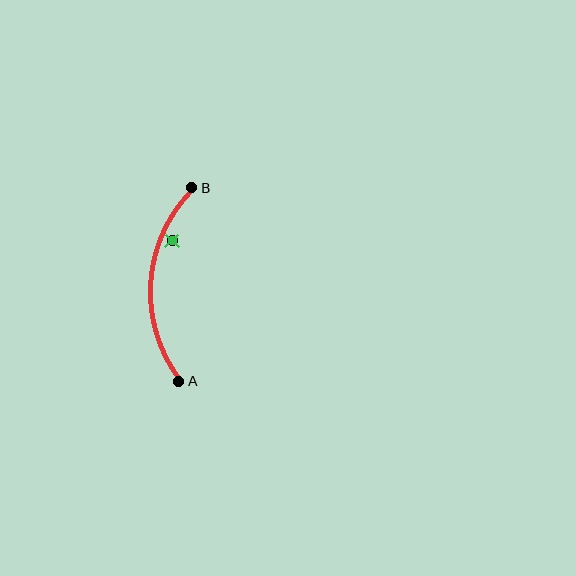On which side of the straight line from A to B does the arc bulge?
The arc bulges to the left of the straight line connecting A and B.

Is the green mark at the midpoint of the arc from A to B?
No — the green mark does not lie on the arc at all. It sits slightly inside the curve.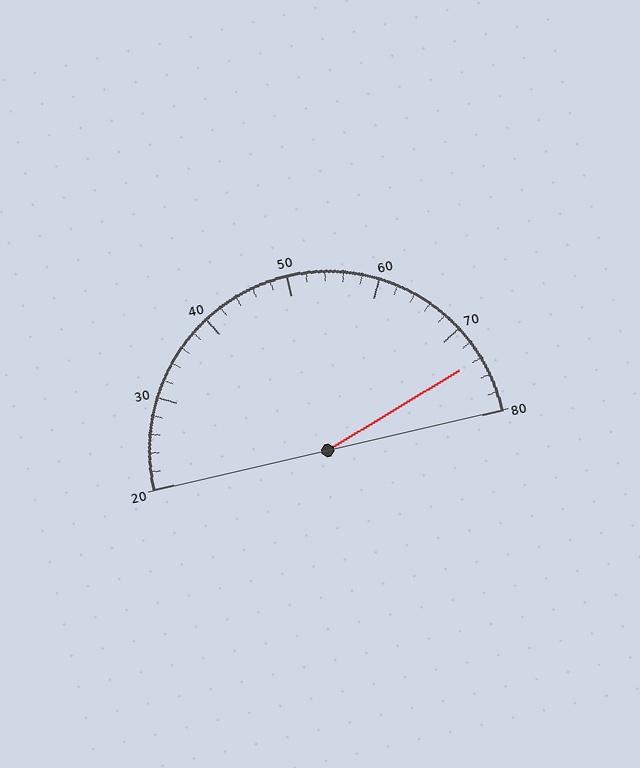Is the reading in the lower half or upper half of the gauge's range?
The reading is in the upper half of the range (20 to 80).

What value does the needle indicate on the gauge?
The needle indicates approximately 74.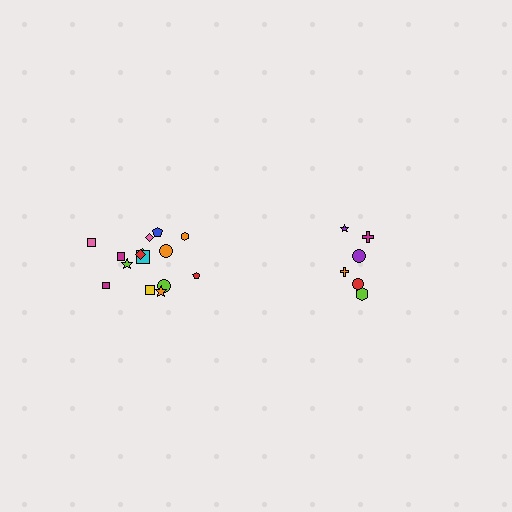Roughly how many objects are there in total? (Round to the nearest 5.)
Roughly 20 objects in total.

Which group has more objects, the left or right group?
The left group.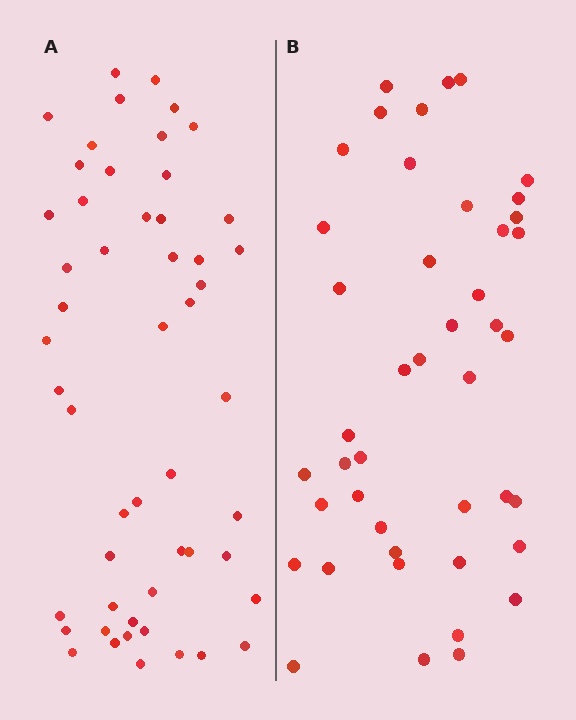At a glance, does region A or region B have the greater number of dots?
Region A (the left region) has more dots.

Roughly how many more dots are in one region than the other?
Region A has roughly 8 or so more dots than region B.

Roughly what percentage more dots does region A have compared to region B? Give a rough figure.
About 20% more.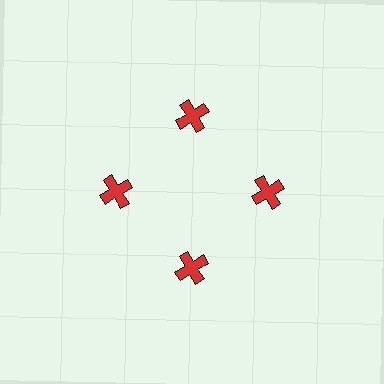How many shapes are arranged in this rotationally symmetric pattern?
There are 4 shapes, arranged in 4 groups of 1.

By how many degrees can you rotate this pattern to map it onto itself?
The pattern maps onto itself every 90 degrees of rotation.